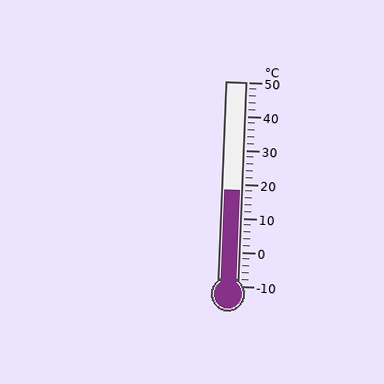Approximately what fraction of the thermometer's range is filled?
The thermometer is filled to approximately 45% of its range.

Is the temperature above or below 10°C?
The temperature is above 10°C.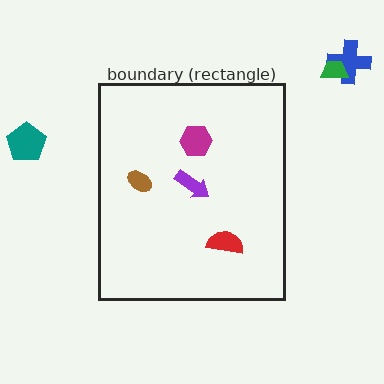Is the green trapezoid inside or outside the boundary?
Outside.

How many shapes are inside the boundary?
4 inside, 3 outside.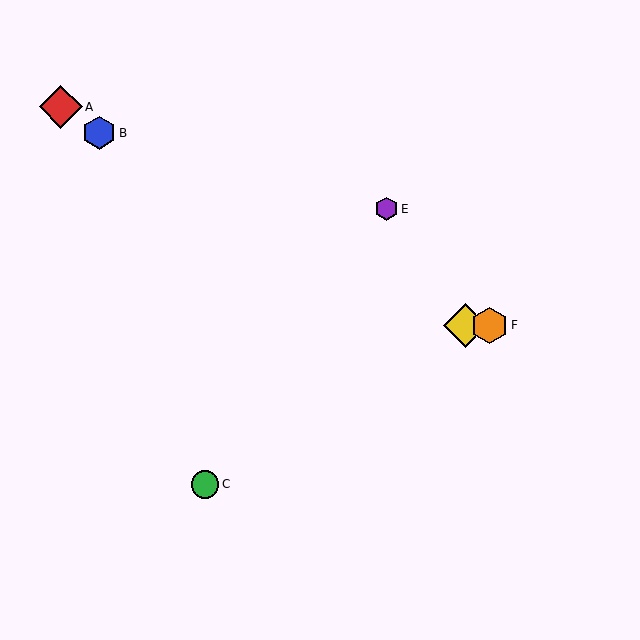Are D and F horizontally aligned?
Yes, both are at y≈325.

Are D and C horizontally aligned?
No, D is at y≈325 and C is at y≈484.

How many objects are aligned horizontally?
2 objects (D, F) are aligned horizontally.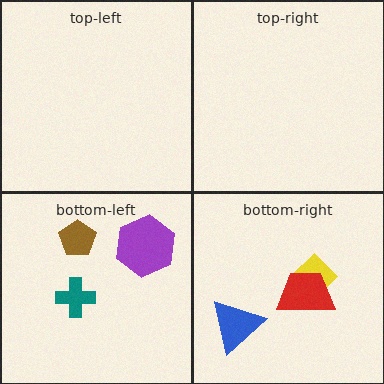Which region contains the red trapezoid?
The bottom-right region.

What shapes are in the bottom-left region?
The brown pentagon, the teal cross, the purple hexagon.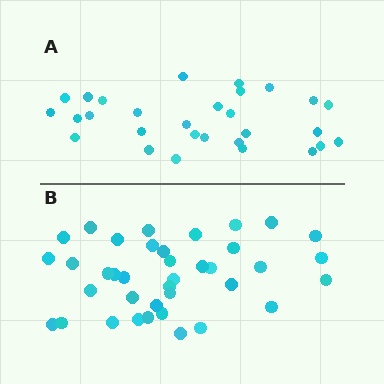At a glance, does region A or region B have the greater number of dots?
Region B (the bottom region) has more dots.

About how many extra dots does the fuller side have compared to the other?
Region B has roughly 8 or so more dots than region A.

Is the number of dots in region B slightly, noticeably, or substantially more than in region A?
Region B has noticeably more, but not dramatically so. The ratio is roughly 1.3 to 1.